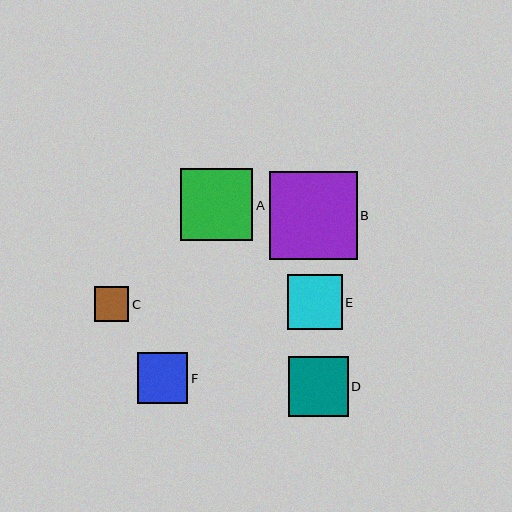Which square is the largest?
Square B is the largest with a size of approximately 88 pixels.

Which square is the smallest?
Square C is the smallest with a size of approximately 35 pixels.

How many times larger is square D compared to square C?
Square D is approximately 1.7 times the size of square C.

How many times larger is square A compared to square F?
Square A is approximately 1.4 times the size of square F.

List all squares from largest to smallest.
From largest to smallest: B, A, D, E, F, C.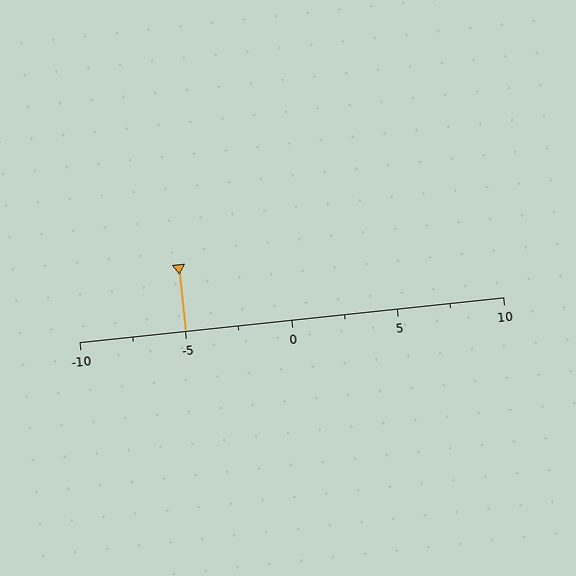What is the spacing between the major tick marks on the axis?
The major ticks are spaced 5 apart.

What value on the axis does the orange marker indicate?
The marker indicates approximately -5.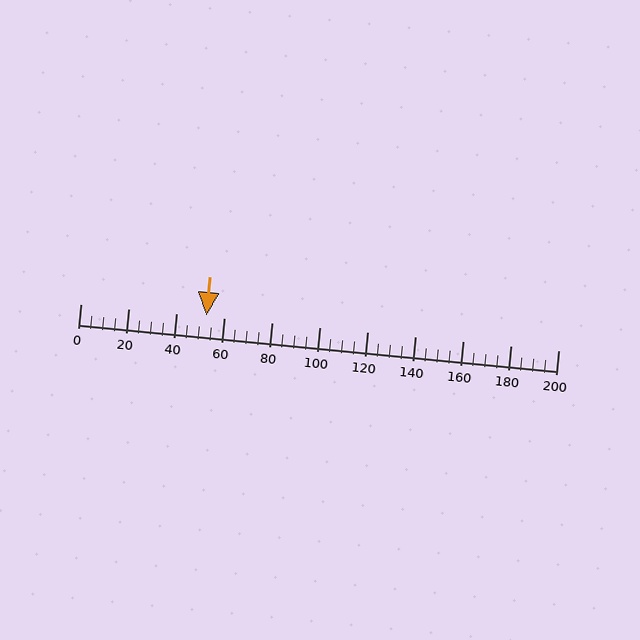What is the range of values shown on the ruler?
The ruler shows values from 0 to 200.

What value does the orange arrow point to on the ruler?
The orange arrow points to approximately 52.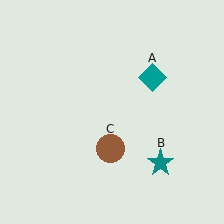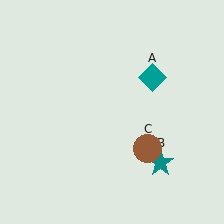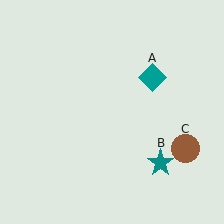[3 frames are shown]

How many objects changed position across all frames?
1 object changed position: brown circle (object C).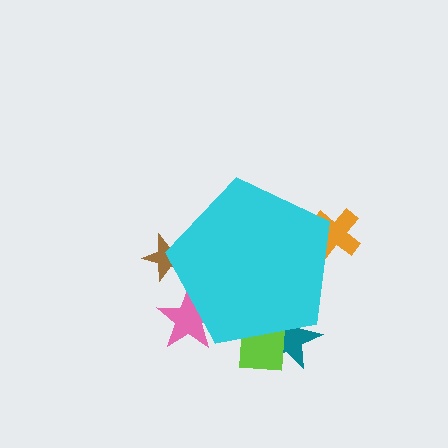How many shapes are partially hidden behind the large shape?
5 shapes are partially hidden.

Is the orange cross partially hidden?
Yes, the orange cross is partially hidden behind the cyan pentagon.